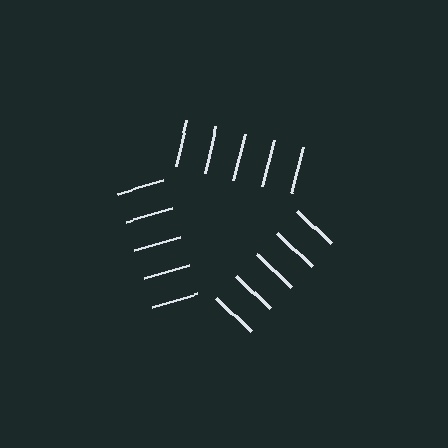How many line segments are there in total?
15 — 5 along each of the 3 edges.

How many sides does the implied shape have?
3 sides — the line-ends trace a triangle.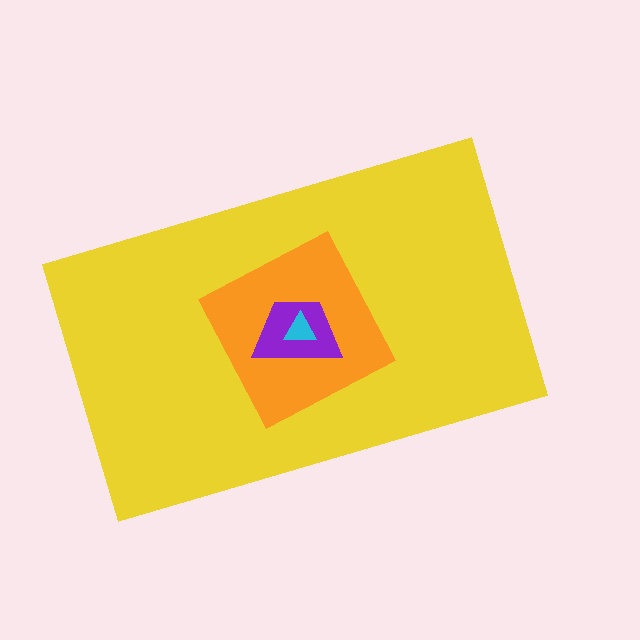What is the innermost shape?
The cyan triangle.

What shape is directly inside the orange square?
The purple trapezoid.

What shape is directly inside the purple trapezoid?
The cyan triangle.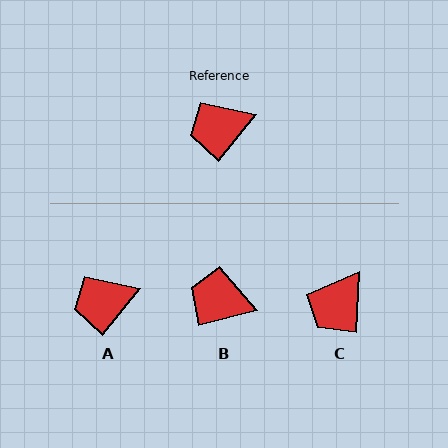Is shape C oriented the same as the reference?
No, it is off by about 35 degrees.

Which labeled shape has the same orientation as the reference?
A.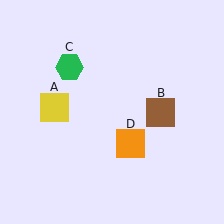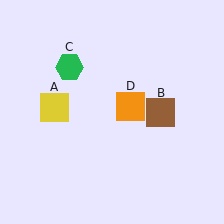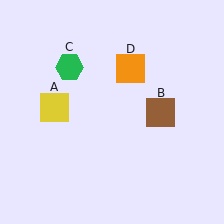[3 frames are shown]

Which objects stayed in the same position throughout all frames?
Yellow square (object A) and brown square (object B) and green hexagon (object C) remained stationary.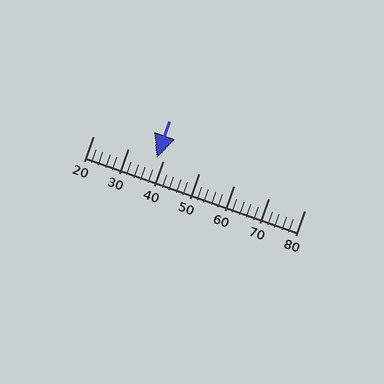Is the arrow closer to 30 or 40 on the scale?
The arrow is closer to 40.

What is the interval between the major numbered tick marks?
The major tick marks are spaced 10 units apart.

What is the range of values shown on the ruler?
The ruler shows values from 20 to 80.